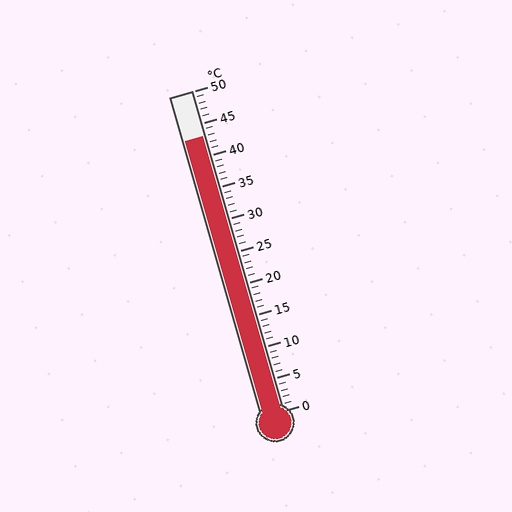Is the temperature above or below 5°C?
The temperature is above 5°C.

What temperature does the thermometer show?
The thermometer shows approximately 43°C.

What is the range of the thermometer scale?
The thermometer scale ranges from 0°C to 50°C.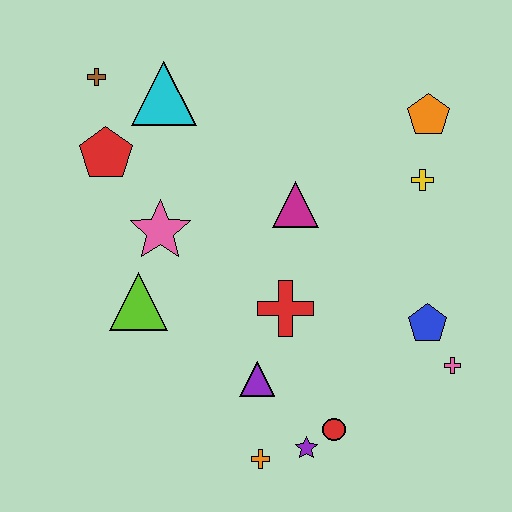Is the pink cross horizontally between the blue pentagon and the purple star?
No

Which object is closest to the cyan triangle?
The brown cross is closest to the cyan triangle.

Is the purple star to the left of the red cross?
No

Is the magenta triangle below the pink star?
No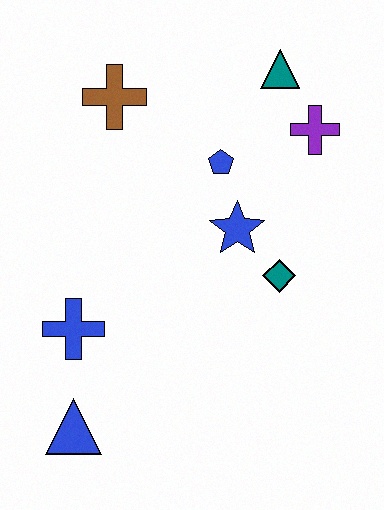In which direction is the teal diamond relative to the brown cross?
The teal diamond is below the brown cross.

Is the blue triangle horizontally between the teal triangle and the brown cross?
No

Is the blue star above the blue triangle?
Yes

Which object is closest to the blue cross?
The blue triangle is closest to the blue cross.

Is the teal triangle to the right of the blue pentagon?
Yes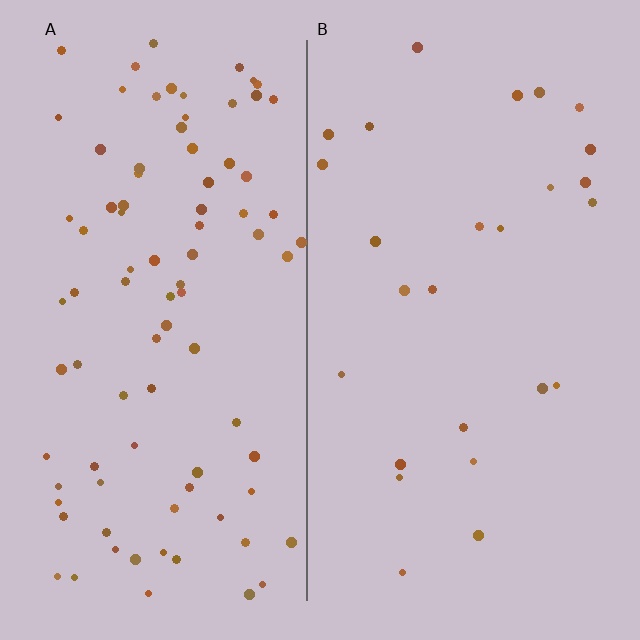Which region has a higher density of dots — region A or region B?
A (the left).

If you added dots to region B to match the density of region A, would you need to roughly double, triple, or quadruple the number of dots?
Approximately triple.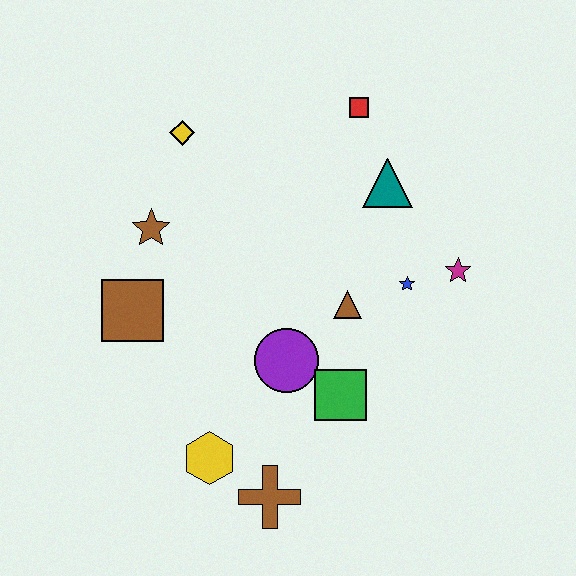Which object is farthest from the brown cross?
The red square is farthest from the brown cross.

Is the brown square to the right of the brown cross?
No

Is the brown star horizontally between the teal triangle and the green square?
No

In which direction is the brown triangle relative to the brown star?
The brown triangle is to the right of the brown star.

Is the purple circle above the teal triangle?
No